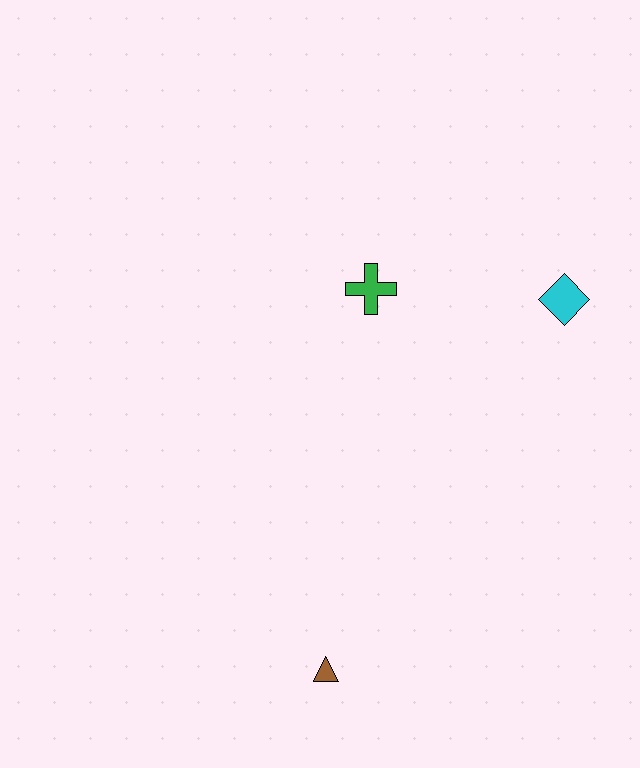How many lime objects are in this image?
There are no lime objects.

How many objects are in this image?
There are 3 objects.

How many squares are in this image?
There are no squares.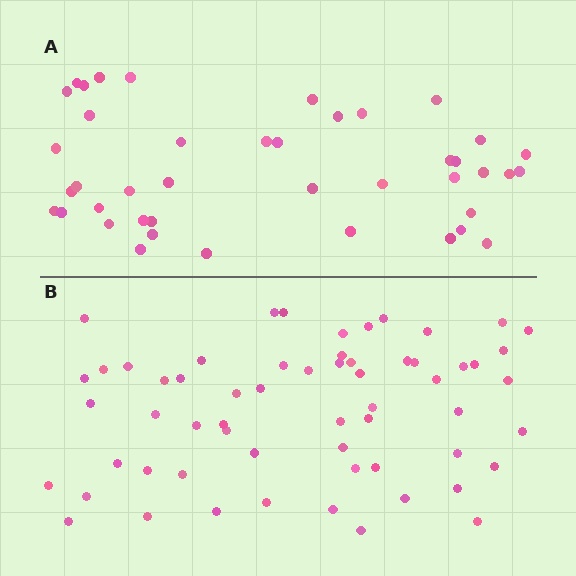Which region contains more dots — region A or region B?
Region B (the bottom region) has more dots.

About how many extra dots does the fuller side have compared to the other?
Region B has approximately 20 more dots than region A.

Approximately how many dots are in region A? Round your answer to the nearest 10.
About 40 dots. (The exact count is 42, which rounds to 40.)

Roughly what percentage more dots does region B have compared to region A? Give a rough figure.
About 45% more.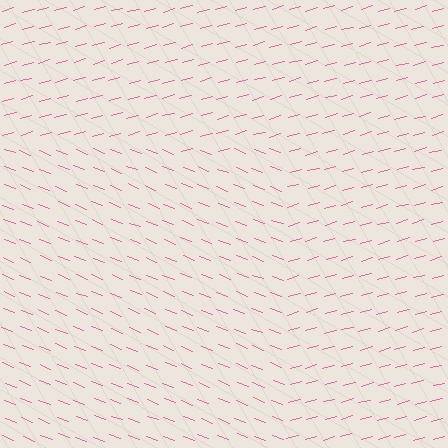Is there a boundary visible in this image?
Yes, there is a texture boundary formed by a change in line orientation.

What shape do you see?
I see a rectangle.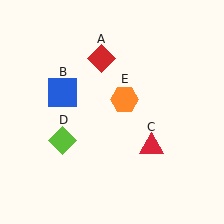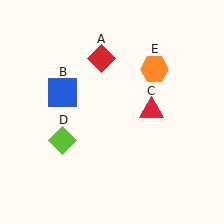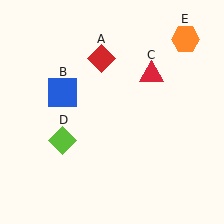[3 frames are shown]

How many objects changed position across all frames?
2 objects changed position: red triangle (object C), orange hexagon (object E).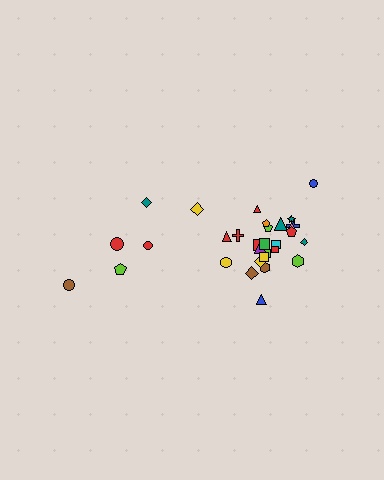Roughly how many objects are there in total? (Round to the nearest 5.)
Roughly 30 objects in total.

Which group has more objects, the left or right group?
The right group.